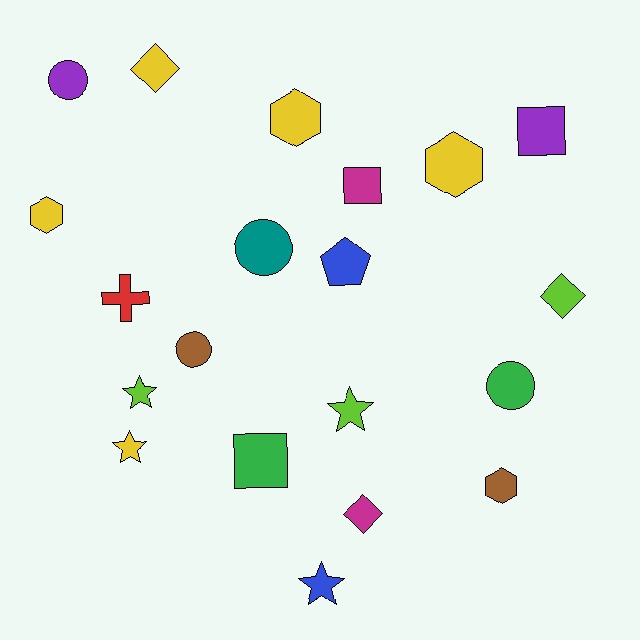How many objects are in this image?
There are 20 objects.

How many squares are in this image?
There are 3 squares.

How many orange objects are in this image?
There are no orange objects.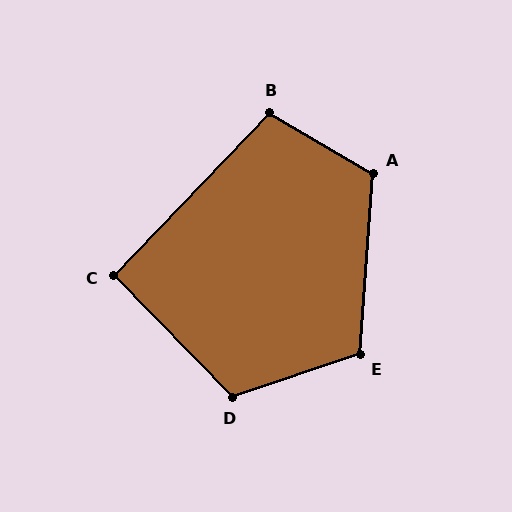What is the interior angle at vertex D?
Approximately 116 degrees (obtuse).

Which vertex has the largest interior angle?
A, at approximately 116 degrees.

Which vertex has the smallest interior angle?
C, at approximately 92 degrees.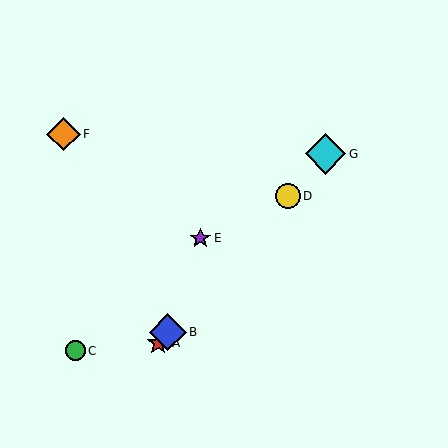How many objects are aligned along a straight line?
4 objects (A, B, D, G) are aligned along a straight line.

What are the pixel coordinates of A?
Object A is at (158, 343).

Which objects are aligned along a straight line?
Objects A, B, D, G are aligned along a straight line.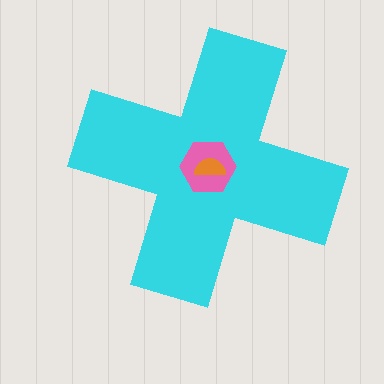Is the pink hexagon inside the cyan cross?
Yes.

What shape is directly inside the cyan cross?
The pink hexagon.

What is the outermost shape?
The cyan cross.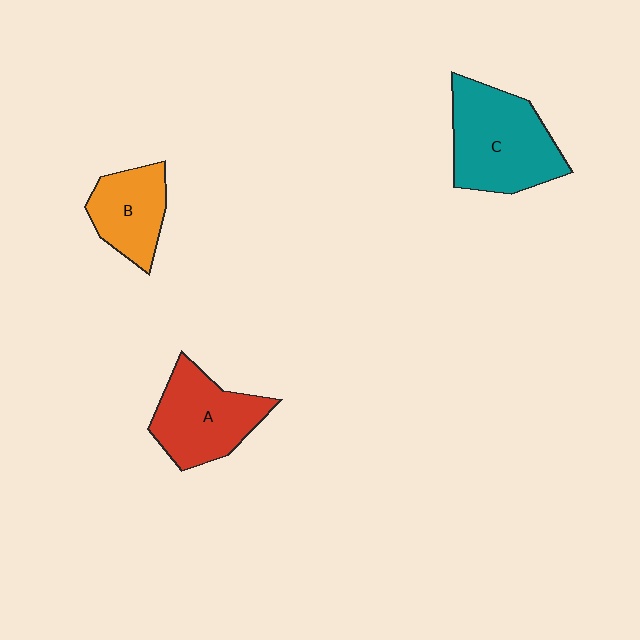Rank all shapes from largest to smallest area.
From largest to smallest: C (teal), A (red), B (orange).